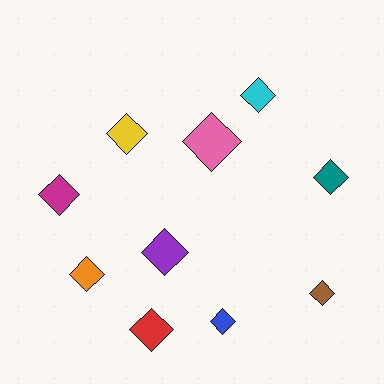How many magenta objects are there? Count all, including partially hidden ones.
There is 1 magenta object.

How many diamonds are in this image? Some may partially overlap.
There are 10 diamonds.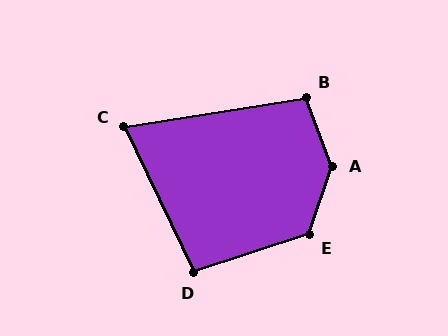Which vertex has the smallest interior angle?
C, at approximately 73 degrees.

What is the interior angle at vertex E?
Approximately 127 degrees (obtuse).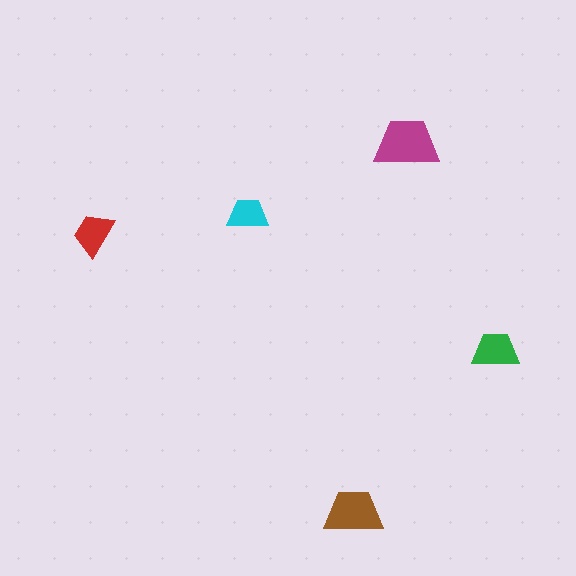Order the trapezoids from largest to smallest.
the magenta one, the brown one, the green one, the red one, the cyan one.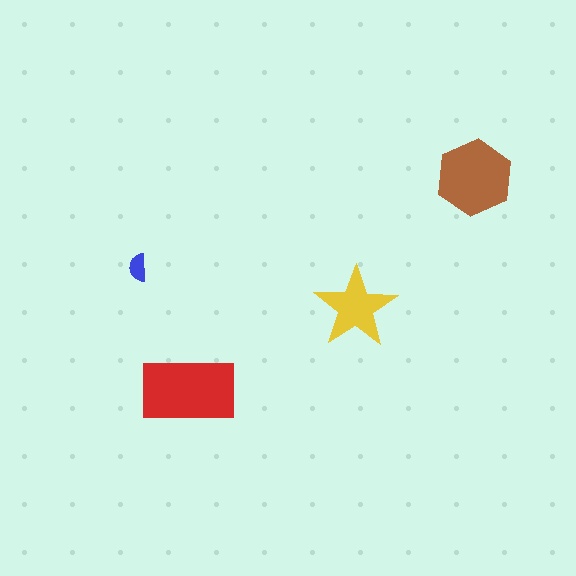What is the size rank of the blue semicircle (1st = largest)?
4th.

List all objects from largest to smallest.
The red rectangle, the brown hexagon, the yellow star, the blue semicircle.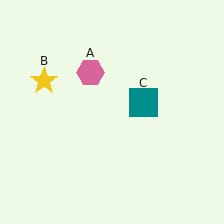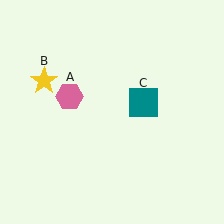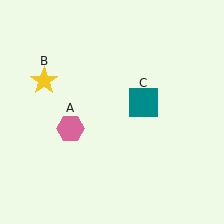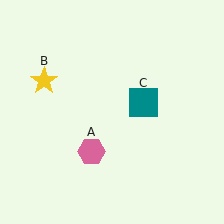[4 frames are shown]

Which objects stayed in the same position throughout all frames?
Yellow star (object B) and teal square (object C) remained stationary.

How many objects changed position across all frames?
1 object changed position: pink hexagon (object A).